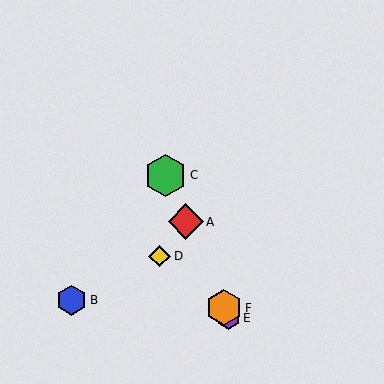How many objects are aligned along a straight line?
4 objects (A, C, E, F) are aligned along a straight line.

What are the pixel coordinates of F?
Object F is at (224, 308).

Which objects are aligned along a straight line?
Objects A, C, E, F are aligned along a straight line.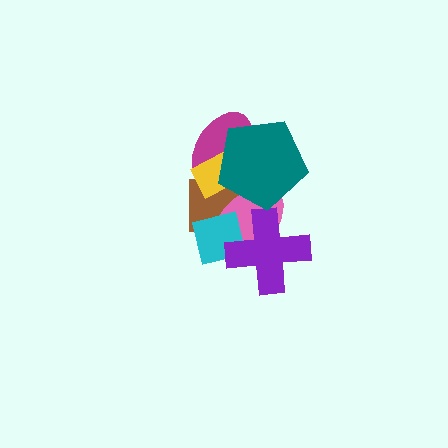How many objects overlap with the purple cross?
2 objects overlap with the purple cross.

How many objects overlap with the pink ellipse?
5 objects overlap with the pink ellipse.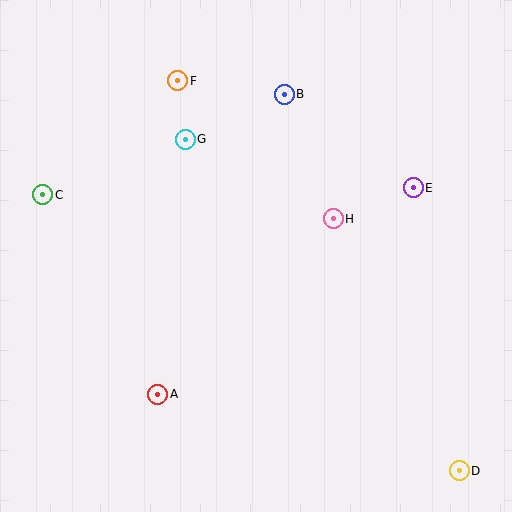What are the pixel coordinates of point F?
Point F is at (178, 81).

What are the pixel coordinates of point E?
Point E is at (413, 188).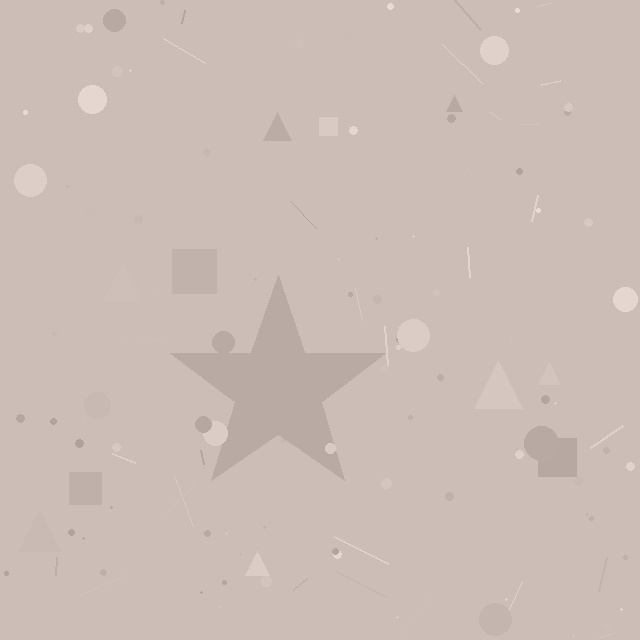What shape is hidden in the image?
A star is hidden in the image.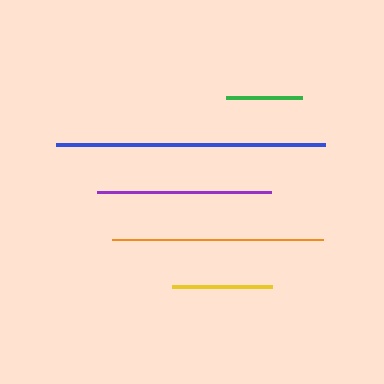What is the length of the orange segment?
The orange segment is approximately 211 pixels long.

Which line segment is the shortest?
The green line is the shortest at approximately 76 pixels.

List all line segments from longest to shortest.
From longest to shortest: blue, orange, purple, yellow, green.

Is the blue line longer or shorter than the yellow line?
The blue line is longer than the yellow line.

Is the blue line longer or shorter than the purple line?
The blue line is longer than the purple line.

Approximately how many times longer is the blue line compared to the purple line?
The blue line is approximately 1.5 times the length of the purple line.